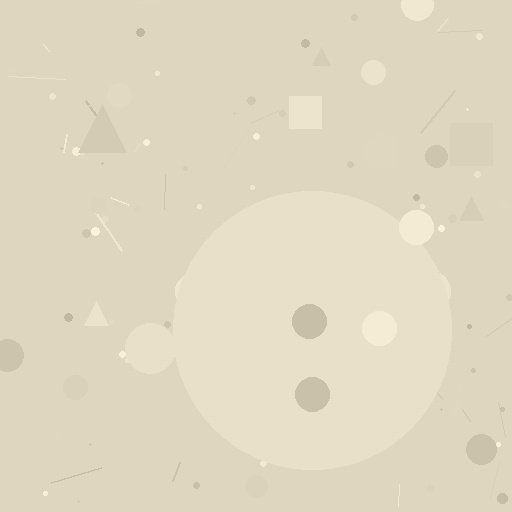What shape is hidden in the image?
A circle is hidden in the image.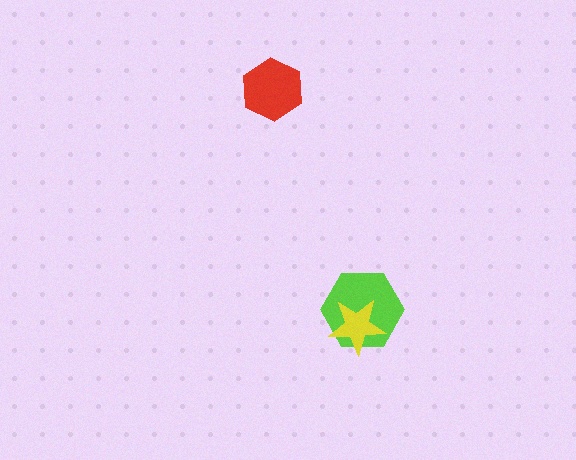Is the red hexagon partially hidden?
No, no other shape covers it.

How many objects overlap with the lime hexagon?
1 object overlaps with the lime hexagon.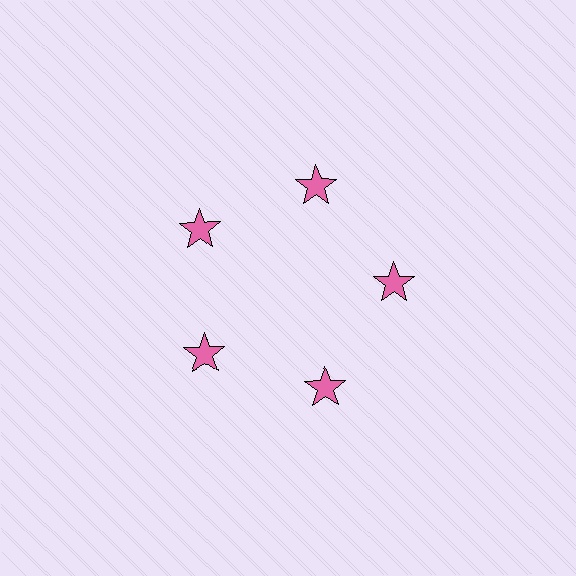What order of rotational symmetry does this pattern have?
This pattern has 5-fold rotational symmetry.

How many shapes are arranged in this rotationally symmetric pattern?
There are 5 shapes, arranged in 5 groups of 1.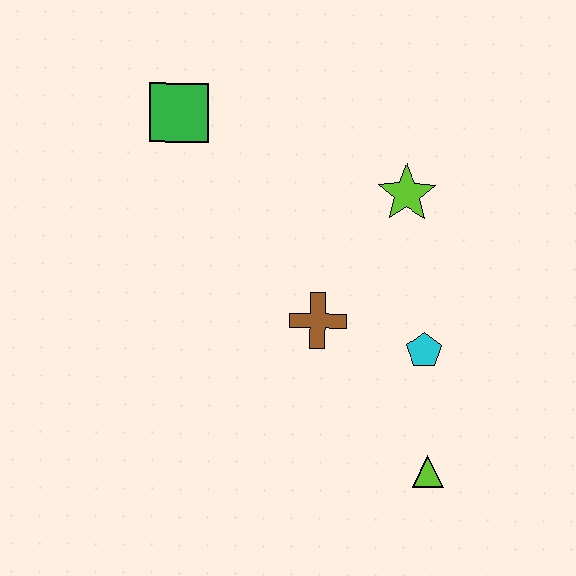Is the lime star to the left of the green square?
No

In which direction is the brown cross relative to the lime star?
The brown cross is below the lime star.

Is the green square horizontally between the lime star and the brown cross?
No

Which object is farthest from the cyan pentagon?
The green square is farthest from the cyan pentagon.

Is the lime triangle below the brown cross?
Yes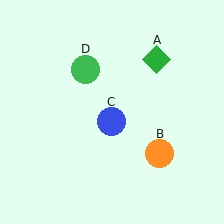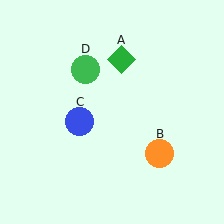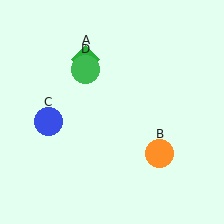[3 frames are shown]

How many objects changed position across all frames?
2 objects changed position: green diamond (object A), blue circle (object C).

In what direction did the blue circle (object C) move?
The blue circle (object C) moved left.